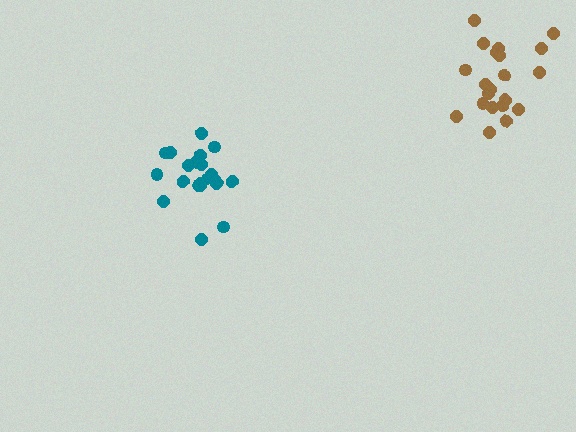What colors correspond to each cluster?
The clusters are colored: brown, teal.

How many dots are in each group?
Group 1: 21 dots, Group 2: 21 dots (42 total).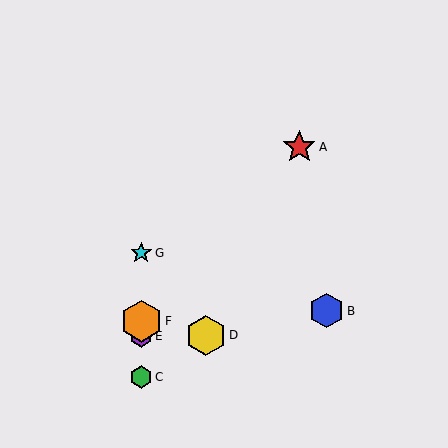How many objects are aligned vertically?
4 objects (C, E, F, G) are aligned vertically.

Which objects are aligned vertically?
Objects C, E, F, G are aligned vertically.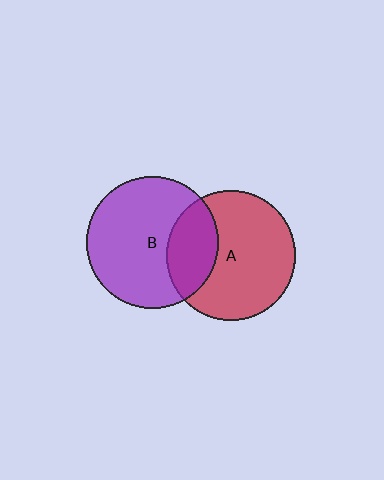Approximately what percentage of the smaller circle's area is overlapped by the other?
Approximately 30%.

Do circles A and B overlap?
Yes.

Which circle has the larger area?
Circle B (purple).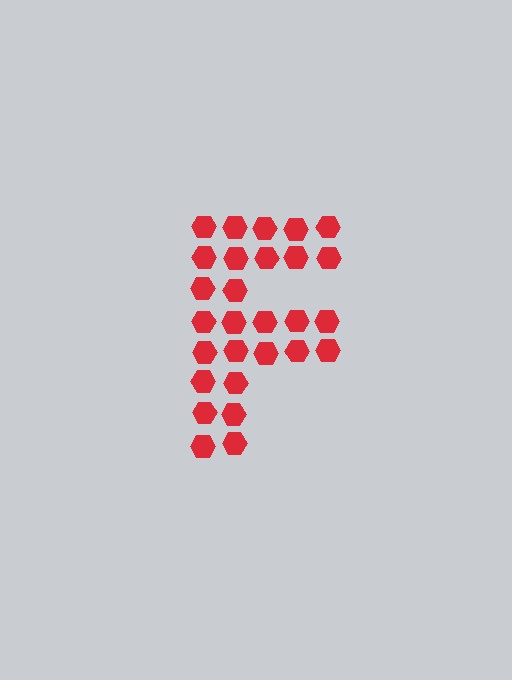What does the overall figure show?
The overall figure shows the letter F.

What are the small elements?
The small elements are hexagons.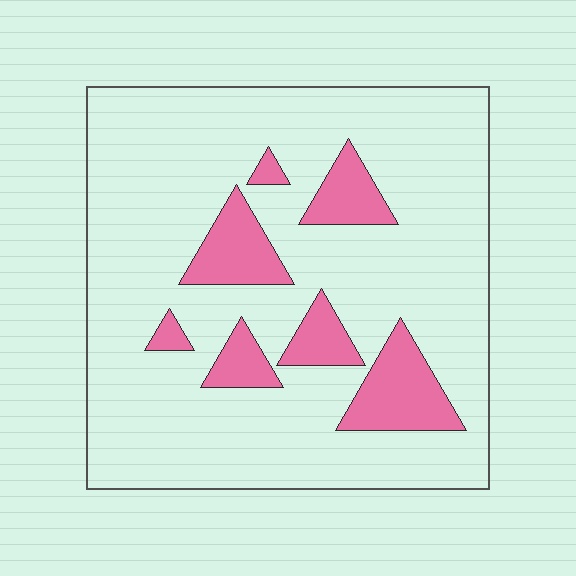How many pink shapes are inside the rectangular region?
7.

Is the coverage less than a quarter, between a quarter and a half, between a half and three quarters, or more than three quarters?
Less than a quarter.